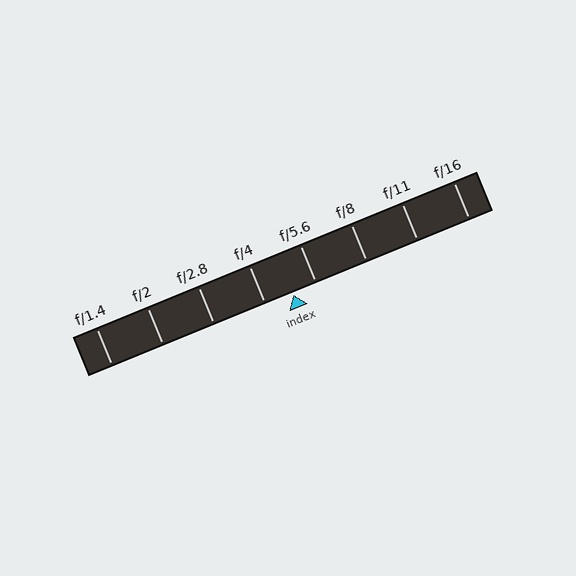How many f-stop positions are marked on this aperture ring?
There are 8 f-stop positions marked.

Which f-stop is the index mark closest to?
The index mark is closest to f/5.6.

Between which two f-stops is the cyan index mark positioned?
The index mark is between f/4 and f/5.6.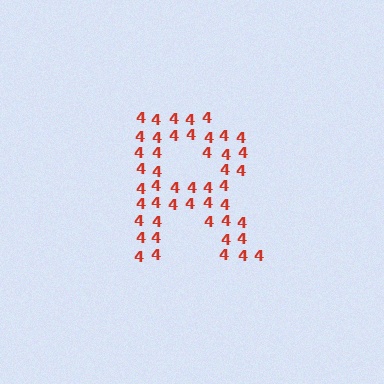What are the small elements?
The small elements are digit 4's.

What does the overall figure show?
The overall figure shows the letter R.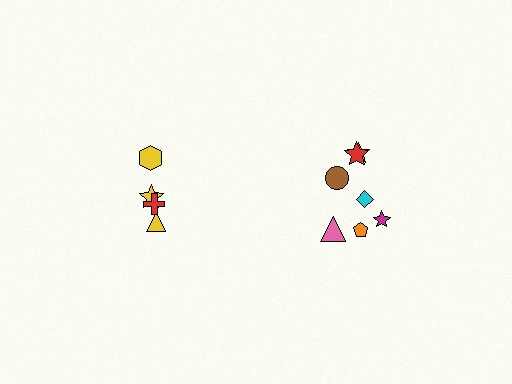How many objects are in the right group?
There are 7 objects.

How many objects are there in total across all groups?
There are 11 objects.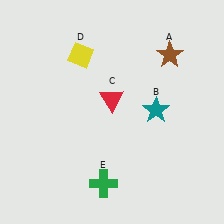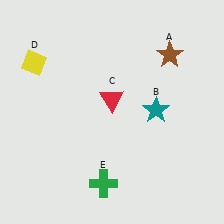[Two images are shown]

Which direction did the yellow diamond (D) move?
The yellow diamond (D) moved left.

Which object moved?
The yellow diamond (D) moved left.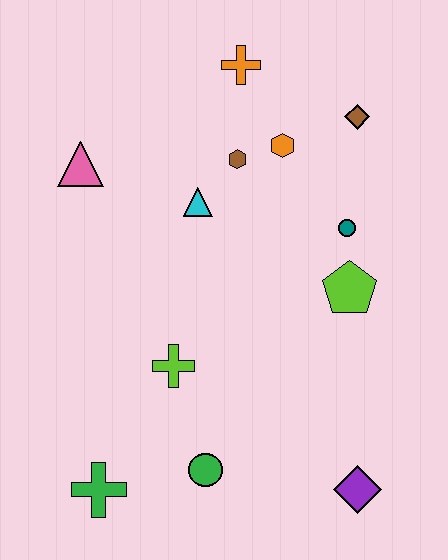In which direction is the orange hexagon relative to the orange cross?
The orange hexagon is below the orange cross.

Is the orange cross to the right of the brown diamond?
No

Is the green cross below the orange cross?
Yes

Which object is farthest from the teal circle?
The green cross is farthest from the teal circle.